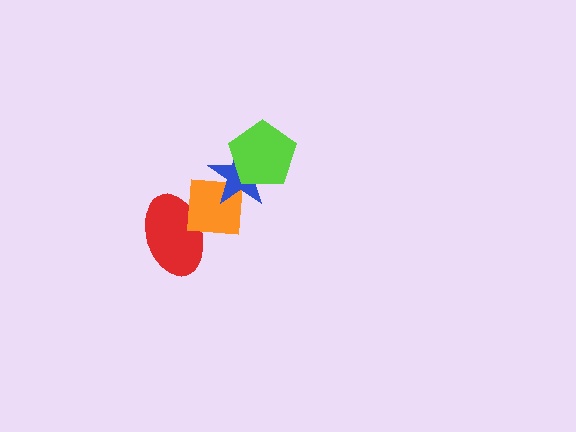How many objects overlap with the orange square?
2 objects overlap with the orange square.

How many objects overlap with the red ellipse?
1 object overlaps with the red ellipse.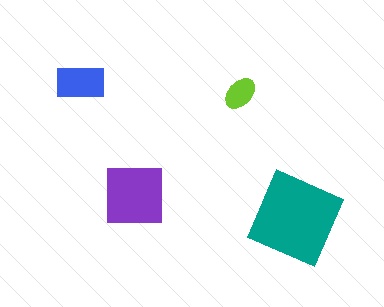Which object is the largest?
The teal diamond.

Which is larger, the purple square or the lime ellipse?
The purple square.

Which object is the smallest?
The lime ellipse.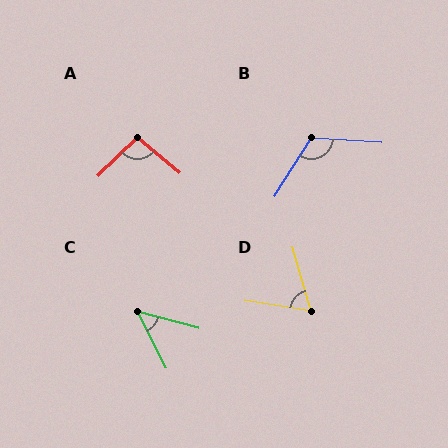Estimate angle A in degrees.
Approximately 96 degrees.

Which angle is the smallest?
C, at approximately 48 degrees.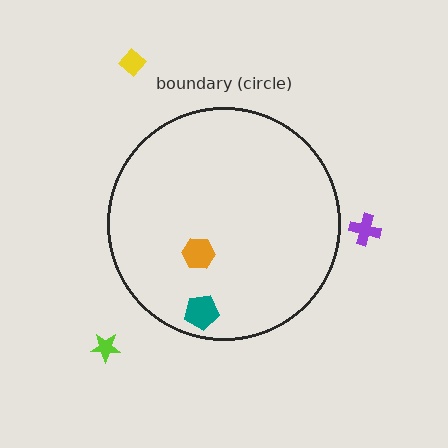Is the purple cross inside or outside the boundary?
Outside.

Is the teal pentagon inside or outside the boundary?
Inside.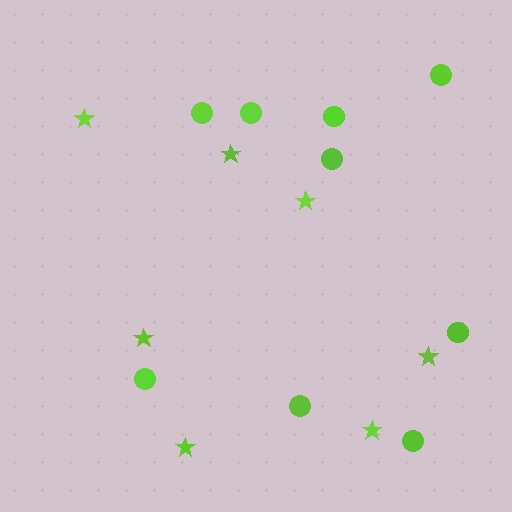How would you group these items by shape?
There are 2 groups: one group of stars (7) and one group of circles (9).